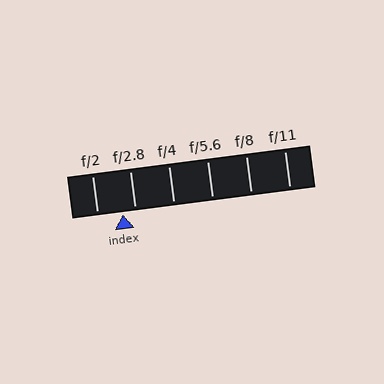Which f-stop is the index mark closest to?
The index mark is closest to f/2.8.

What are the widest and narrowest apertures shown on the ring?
The widest aperture shown is f/2 and the narrowest is f/11.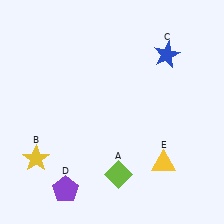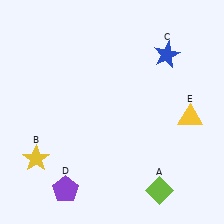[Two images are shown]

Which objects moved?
The objects that moved are: the lime diamond (A), the yellow triangle (E).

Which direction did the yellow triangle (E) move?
The yellow triangle (E) moved up.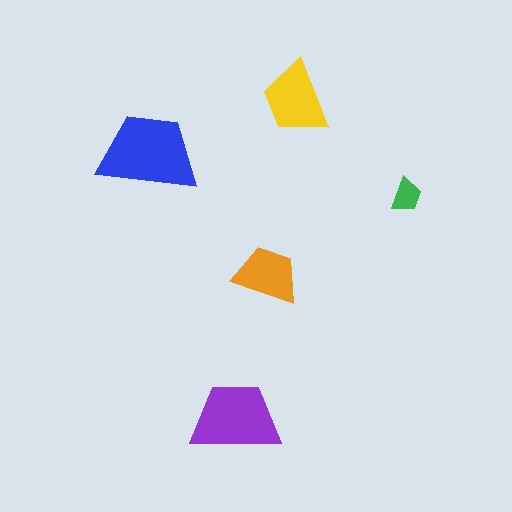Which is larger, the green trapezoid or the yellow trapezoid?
The yellow one.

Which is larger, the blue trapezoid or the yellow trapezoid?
The blue one.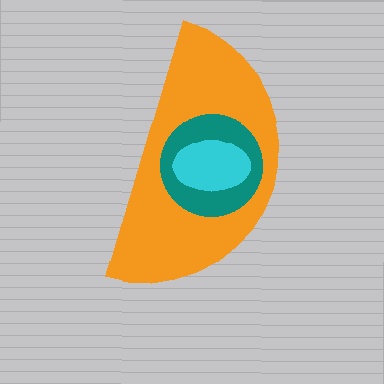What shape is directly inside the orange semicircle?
The teal circle.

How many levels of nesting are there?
3.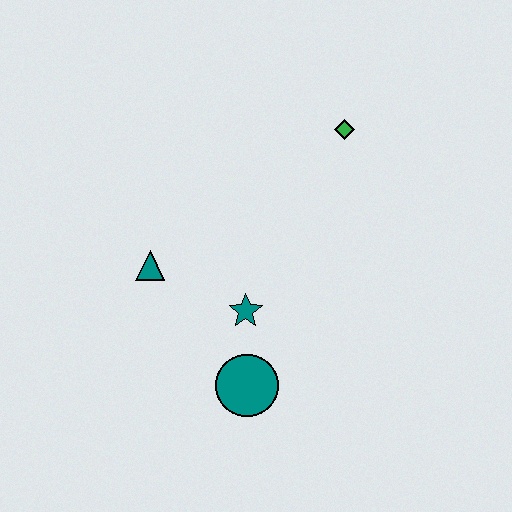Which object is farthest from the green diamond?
The teal circle is farthest from the green diamond.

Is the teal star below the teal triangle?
Yes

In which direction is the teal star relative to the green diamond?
The teal star is below the green diamond.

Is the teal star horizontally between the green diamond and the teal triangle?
Yes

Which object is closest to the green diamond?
The teal star is closest to the green diamond.